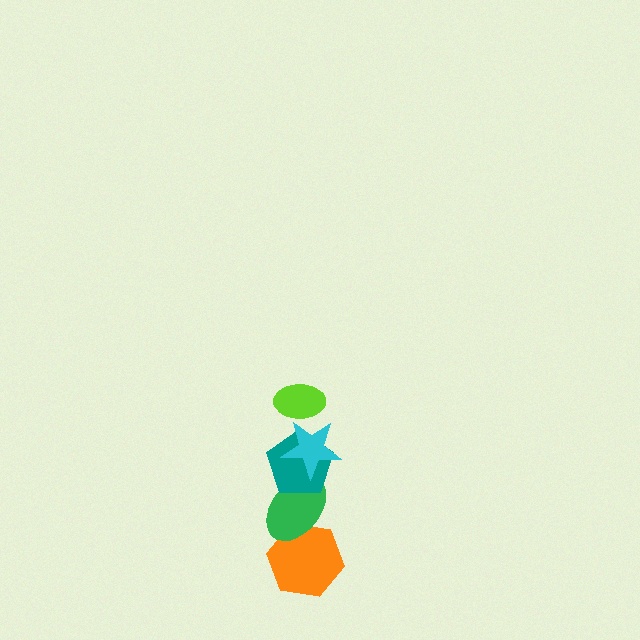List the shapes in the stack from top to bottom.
From top to bottom: the lime ellipse, the cyan star, the teal pentagon, the green ellipse, the orange hexagon.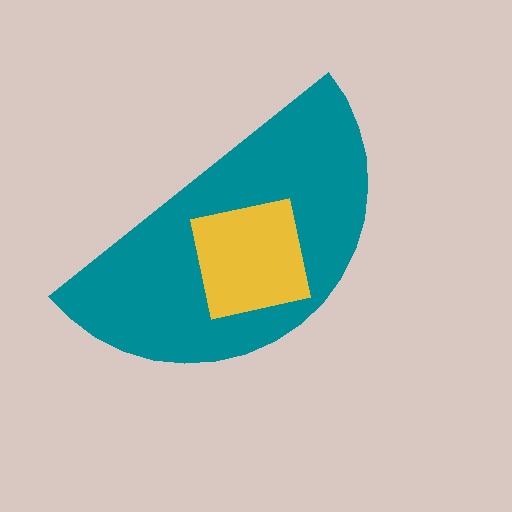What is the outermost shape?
The teal semicircle.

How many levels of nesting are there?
2.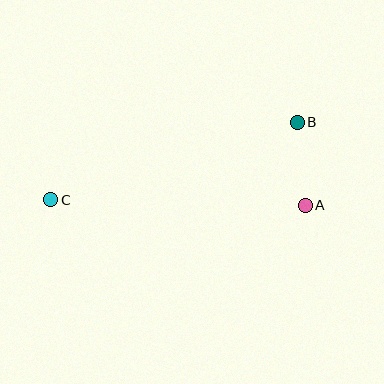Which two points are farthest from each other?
Points B and C are farthest from each other.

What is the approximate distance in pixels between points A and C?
The distance between A and C is approximately 255 pixels.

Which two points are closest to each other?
Points A and B are closest to each other.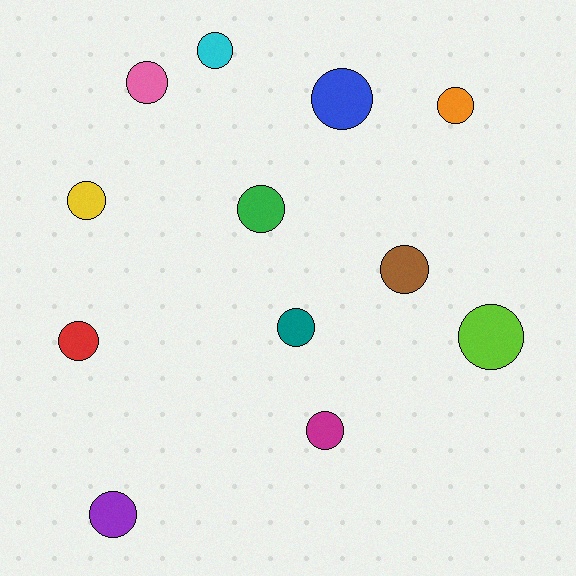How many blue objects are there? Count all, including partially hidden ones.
There is 1 blue object.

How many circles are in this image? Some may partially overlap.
There are 12 circles.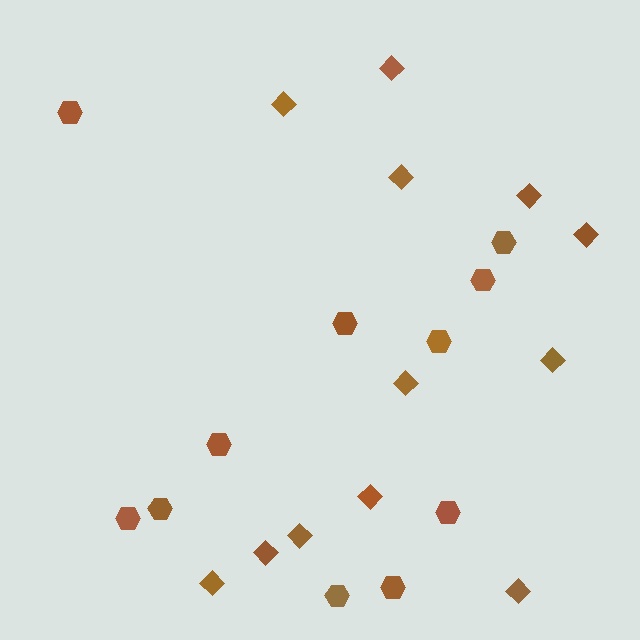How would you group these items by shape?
There are 2 groups: one group of hexagons (11) and one group of diamonds (12).